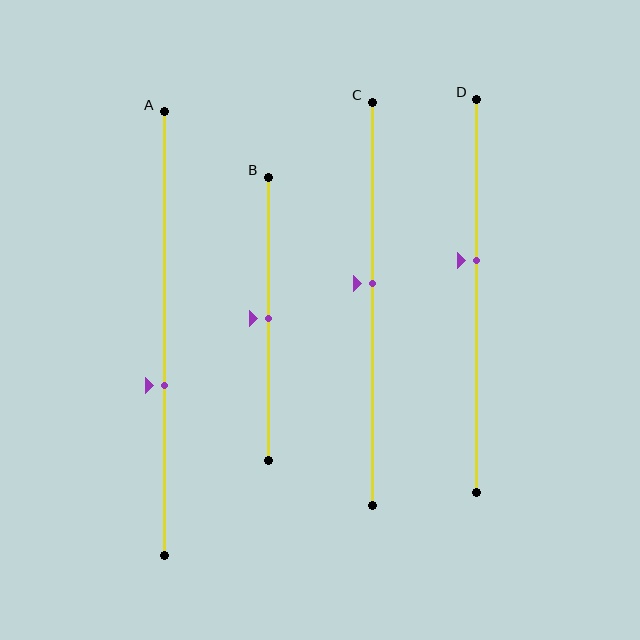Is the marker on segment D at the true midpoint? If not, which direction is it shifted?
No, the marker on segment D is shifted upward by about 9% of the segment length.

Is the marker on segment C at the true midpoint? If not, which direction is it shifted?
No, the marker on segment C is shifted upward by about 5% of the segment length.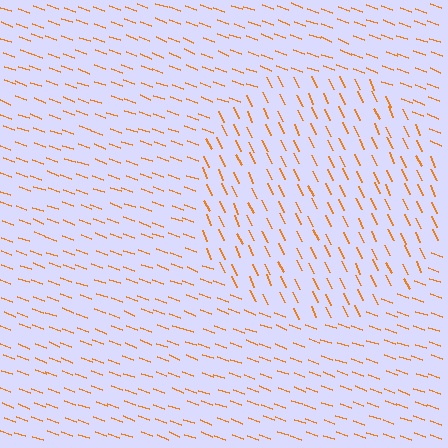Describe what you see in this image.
The image is filled with small orange line segments. A circle region in the image has lines oriented differently from the surrounding lines, creating a visible texture boundary.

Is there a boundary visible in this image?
Yes, there is a texture boundary formed by a change in line orientation.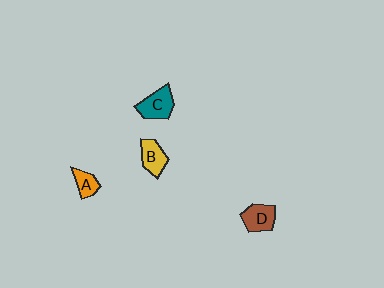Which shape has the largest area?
Shape C (teal).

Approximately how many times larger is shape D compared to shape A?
Approximately 1.5 times.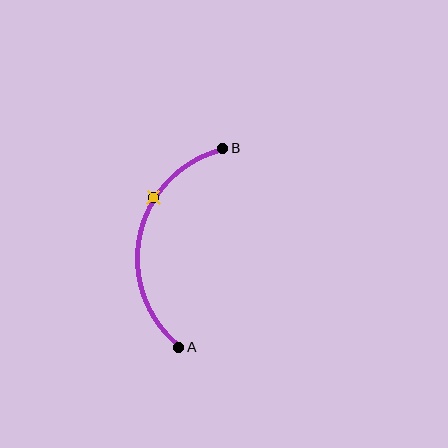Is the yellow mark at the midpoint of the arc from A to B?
No. The yellow mark lies on the arc but is closer to endpoint B. The arc midpoint would be at the point on the curve equidistant along the arc from both A and B.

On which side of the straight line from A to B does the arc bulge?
The arc bulges to the left of the straight line connecting A and B.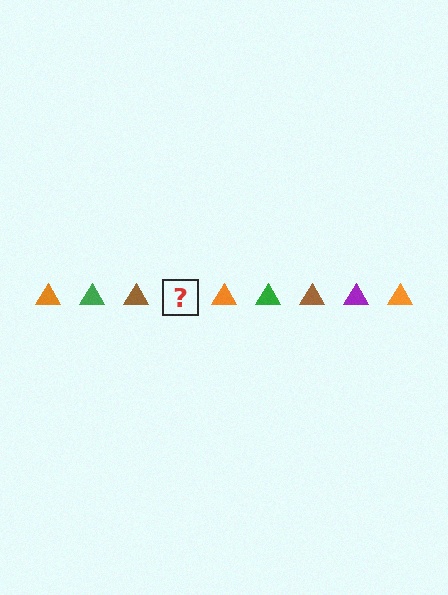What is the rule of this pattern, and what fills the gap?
The rule is that the pattern cycles through orange, green, brown, purple triangles. The gap should be filled with a purple triangle.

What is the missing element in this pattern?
The missing element is a purple triangle.